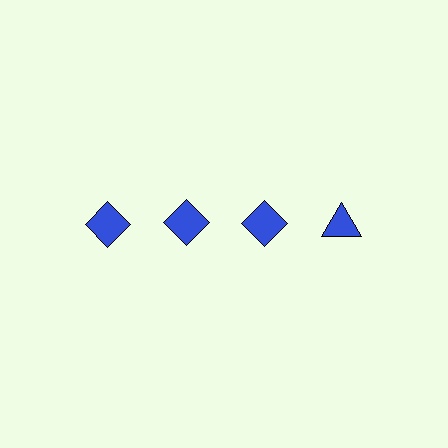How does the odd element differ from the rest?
It has a different shape: triangle instead of diamond.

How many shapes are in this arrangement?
There are 4 shapes arranged in a grid pattern.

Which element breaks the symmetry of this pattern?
The blue triangle in the top row, second from right column breaks the symmetry. All other shapes are blue diamonds.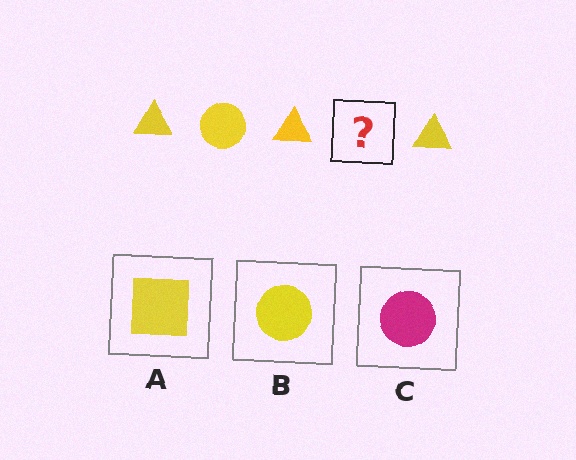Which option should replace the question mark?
Option B.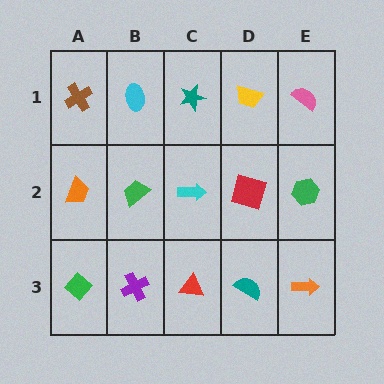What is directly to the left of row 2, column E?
A red square.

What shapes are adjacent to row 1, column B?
A green trapezoid (row 2, column B), a brown cross (row 1, column A), a teal star (row 1, column C).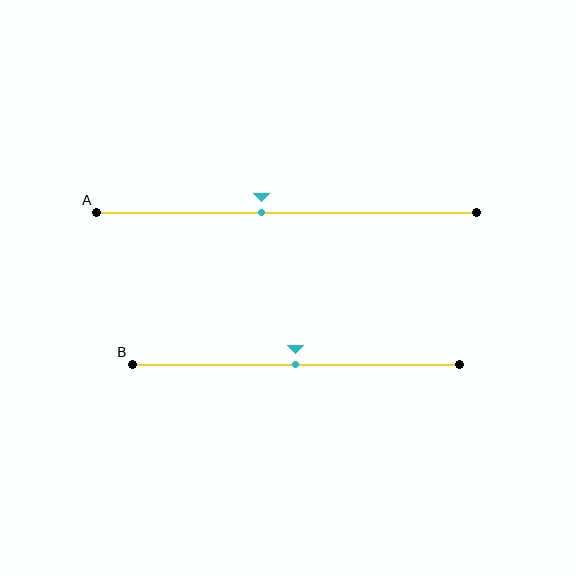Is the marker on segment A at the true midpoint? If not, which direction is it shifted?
No, the marker on segment A is shifted to the left by about 7% of the segment length.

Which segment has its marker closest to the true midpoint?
Segment B has its marker closest to the true midpoint.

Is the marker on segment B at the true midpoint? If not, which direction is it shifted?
Yes, the marker on segment B is at the true midpoint.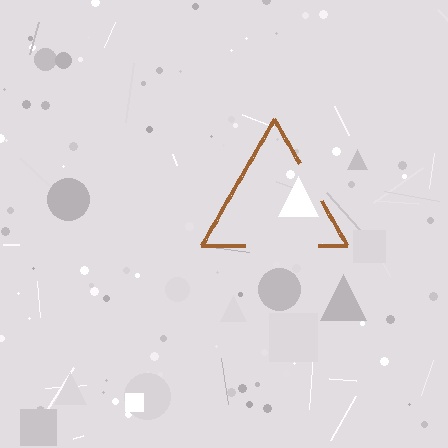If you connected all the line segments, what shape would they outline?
They would outline a triangle.